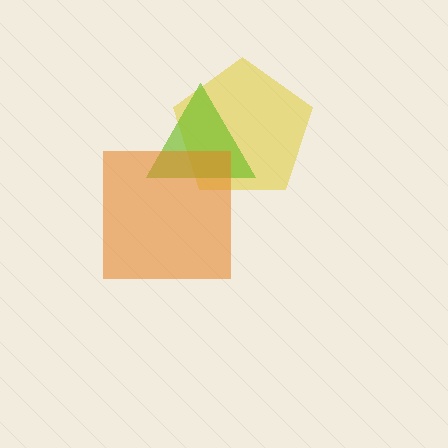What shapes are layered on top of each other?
The layered shapes are: a yellow pentagon, a lime triangle, an orange square.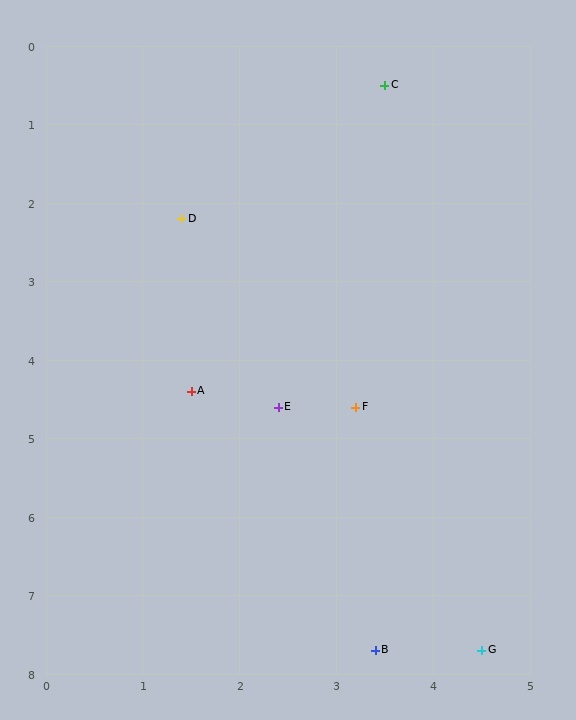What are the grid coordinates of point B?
Point B is at approximately (3.4, 7.7).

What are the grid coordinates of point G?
Point G is at approximately (4.5, 7.7).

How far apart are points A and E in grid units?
Points A and E are about 0.9 grid units apart.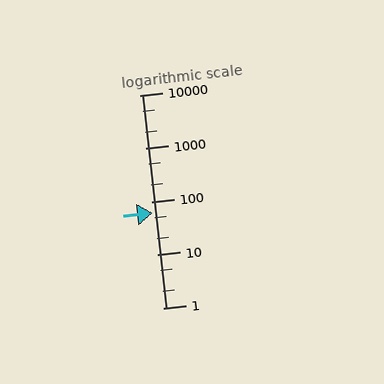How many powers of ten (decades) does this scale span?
The scale spans 4 decades, from 1 to 10000.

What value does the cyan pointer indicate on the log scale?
The pointer indicates approximately 60.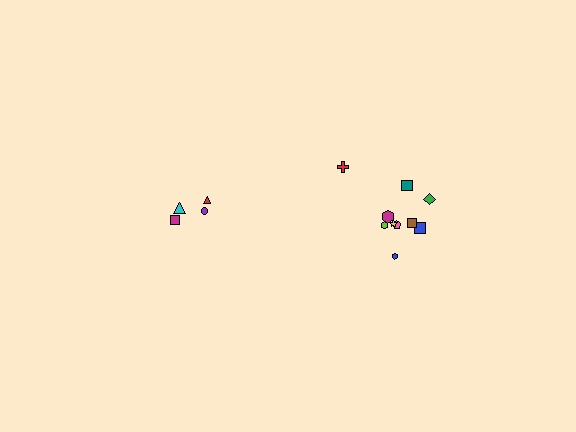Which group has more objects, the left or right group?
The right group.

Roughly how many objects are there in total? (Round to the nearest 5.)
Roughly 15 objects in total.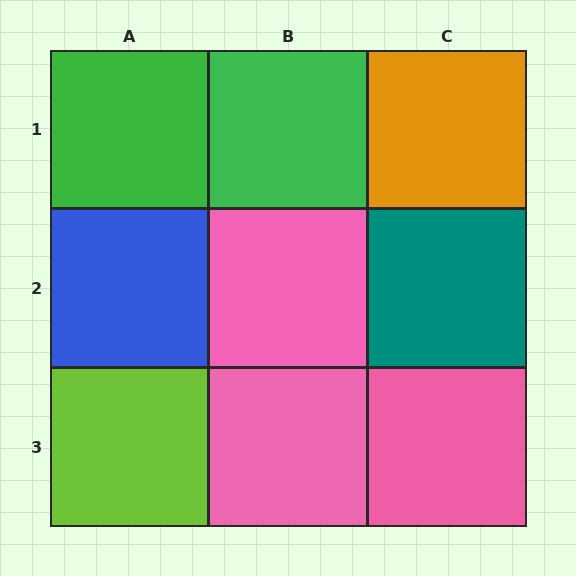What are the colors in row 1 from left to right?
Green, green, orange.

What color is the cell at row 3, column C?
Pink.